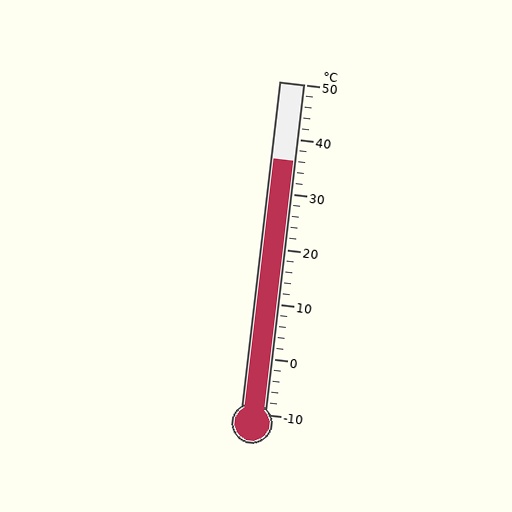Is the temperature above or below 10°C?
The temperature is above 10°C.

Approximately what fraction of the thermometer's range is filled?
The thermometer is filled to approximately 75% of its range.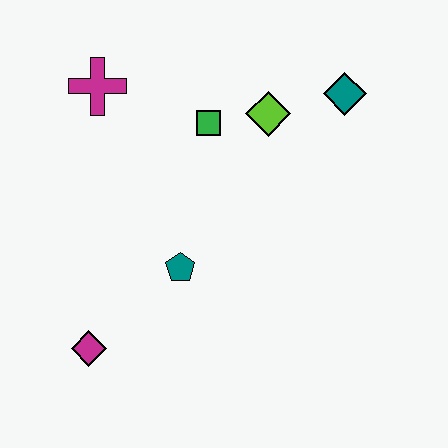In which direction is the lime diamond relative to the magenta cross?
The lime diamond is to the right of the magenta cross.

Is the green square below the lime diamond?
Yes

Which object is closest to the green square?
The lime diamond is closest to the green square.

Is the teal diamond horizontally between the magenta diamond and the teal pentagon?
No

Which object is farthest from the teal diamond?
The magenta diamond is farthest from the teal diamond.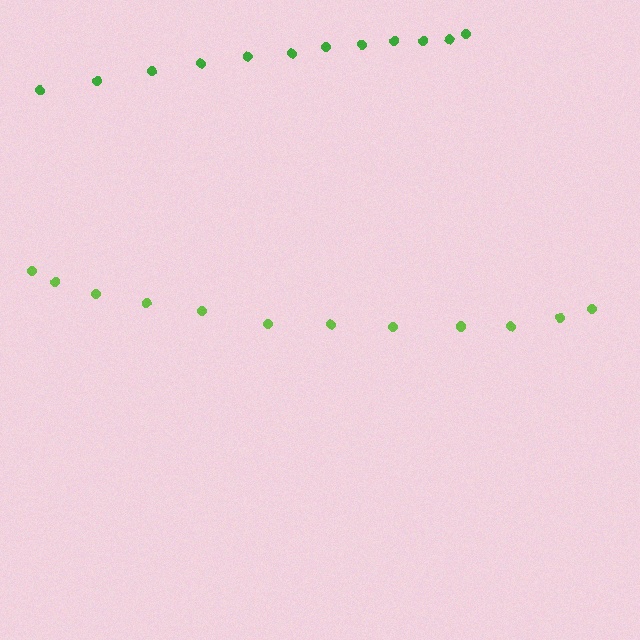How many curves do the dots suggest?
There are 2 distinct paths.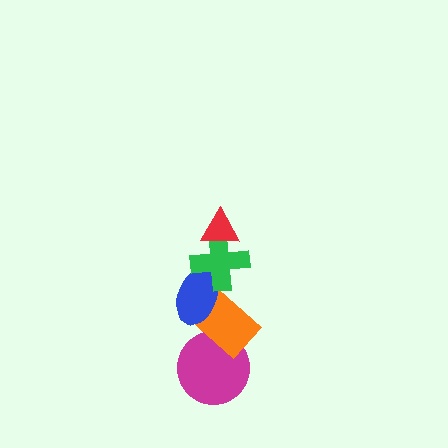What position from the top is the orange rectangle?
The orange rectangle is 4th from the top.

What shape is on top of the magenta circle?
The orange rectangle is on top of the magenta circle.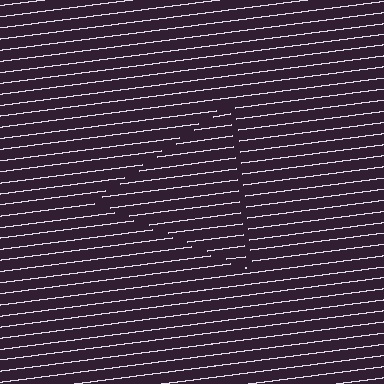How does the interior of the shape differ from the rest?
The interior of the shape contains the same grating, shifted by half a period — the contour is defined by the phase discontinuity where line-ends from the inner and outer gratings abut.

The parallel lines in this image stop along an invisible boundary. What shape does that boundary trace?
An illusory triangle. The interior of the shape contains the same grating, shifted by half a period — the contour is defined by the phase discontinuity where line-ends from the inner and outer gratings abut.